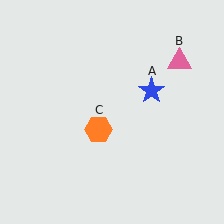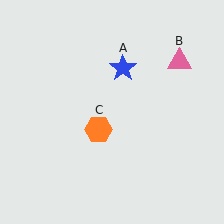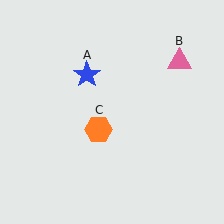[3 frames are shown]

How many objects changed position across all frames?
1 object changed position: blue star (object A).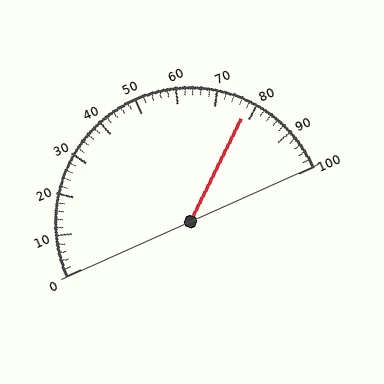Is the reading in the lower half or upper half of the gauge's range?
The reading is in the upper half of the range (0 to 100).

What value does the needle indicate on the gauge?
The needle indicates approximately 78.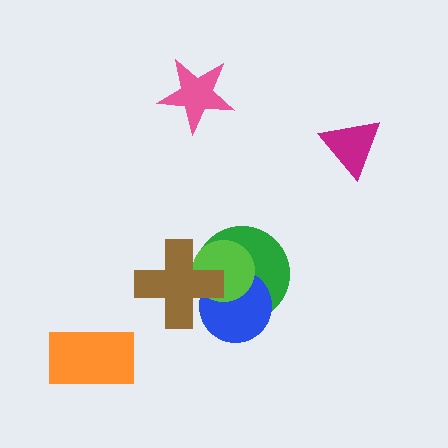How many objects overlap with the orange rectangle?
0 objects overlap with the orange rectangle.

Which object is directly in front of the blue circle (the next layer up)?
The lime circle is directly in front of the blue circle.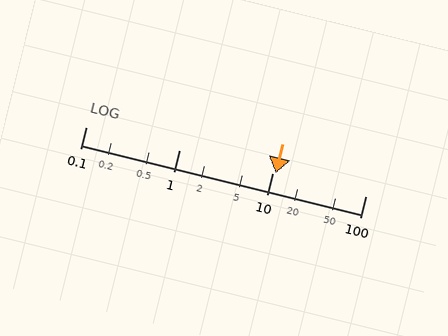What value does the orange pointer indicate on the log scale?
The pointer indicates approximately 11.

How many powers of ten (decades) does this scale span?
The scale spans 3 decades, from 0.1 to 100.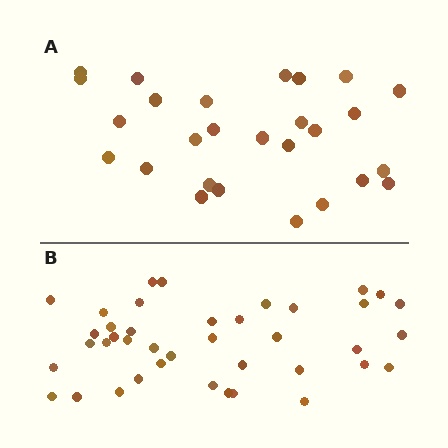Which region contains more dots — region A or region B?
Region B (the bottom region) has more dots.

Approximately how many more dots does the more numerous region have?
Region B has approximately 15 more dots than region A.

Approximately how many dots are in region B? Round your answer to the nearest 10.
About 40 dots.